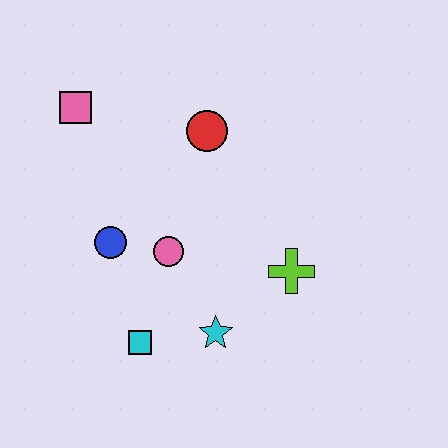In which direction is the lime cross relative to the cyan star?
The lime cross is to the right of the cyan star.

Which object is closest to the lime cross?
The cyan star is closest to the lime cross.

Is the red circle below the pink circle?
No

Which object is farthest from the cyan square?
The pink square is farthest from the cyan square.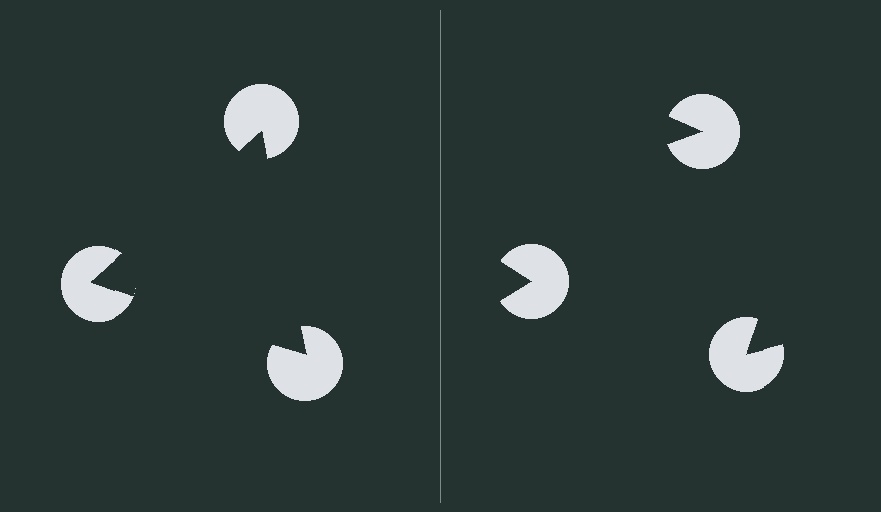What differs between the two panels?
The pac-man discs are positioned identically on both sides; only the wedge orientations differ. On the left they align to a triangle; on the right they are misaligned.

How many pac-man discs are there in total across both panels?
6 — 3 on each side.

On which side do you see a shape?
An illusory triangle appears on the left side. On the right side the wedge cuts are rotated, so no coherent shape forms.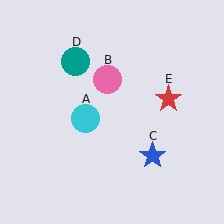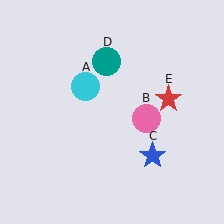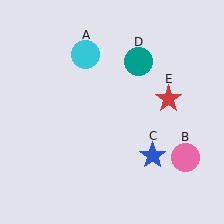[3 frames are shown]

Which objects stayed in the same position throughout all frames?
Blue star (object C) and red star (object E) remained stationary.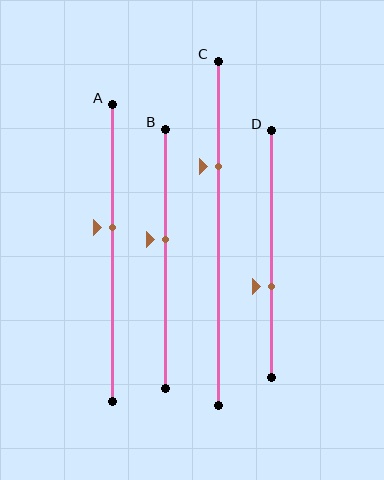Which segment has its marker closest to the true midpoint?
Segment B has its marker closest to the true midpoint.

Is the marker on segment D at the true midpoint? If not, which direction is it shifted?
No, the marker on segment D is shifted downward by about 13% of the segment length.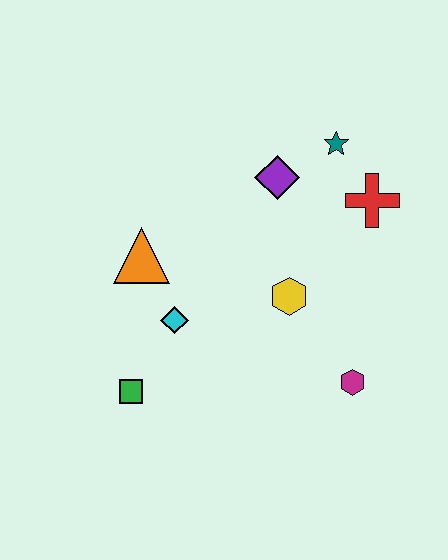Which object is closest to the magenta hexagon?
The yellow hexagon is closest to the magenta hexagon.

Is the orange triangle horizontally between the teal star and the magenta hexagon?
No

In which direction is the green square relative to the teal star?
The green square is below the teal star.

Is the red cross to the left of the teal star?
No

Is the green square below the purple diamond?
Yes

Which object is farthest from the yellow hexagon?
The green square is farthest from the yellow hexagon.